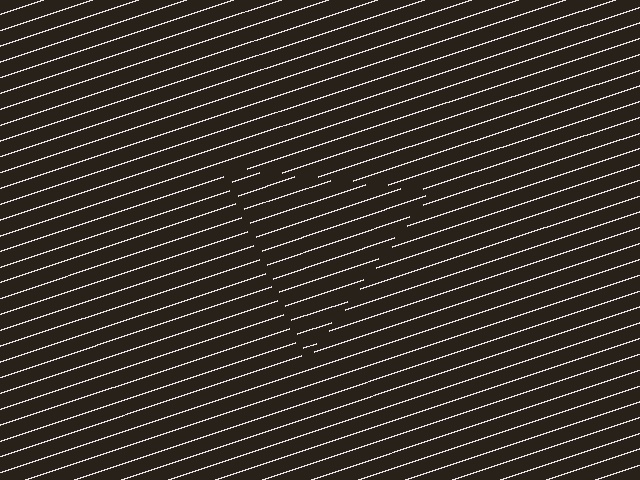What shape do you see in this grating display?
An illusory triangle. The interior of the shape contains the same grating, shifted by half a period — the contour is defined by the phase discontinuity where line-ends from the inner and outer gratings abut.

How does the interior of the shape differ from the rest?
The interior of the shape contains the same grating, shifted by half a period — the contour is defined by the phase discontinuity where line-ends from the inner and outer gratings abut.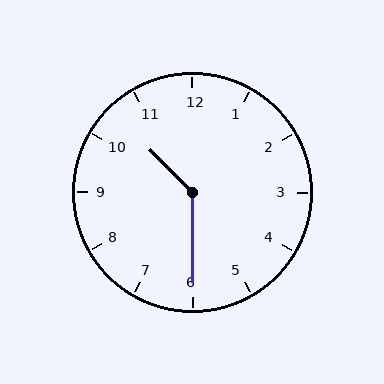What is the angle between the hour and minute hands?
Approximately 135 degrees.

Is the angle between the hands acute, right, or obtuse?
It is obtuse.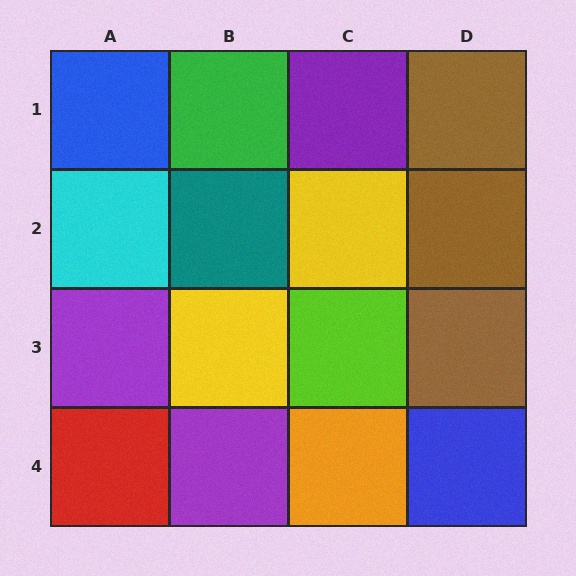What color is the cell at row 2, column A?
Cyan.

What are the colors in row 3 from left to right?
Purple, yellow, lime, brown.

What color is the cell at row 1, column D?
Brown.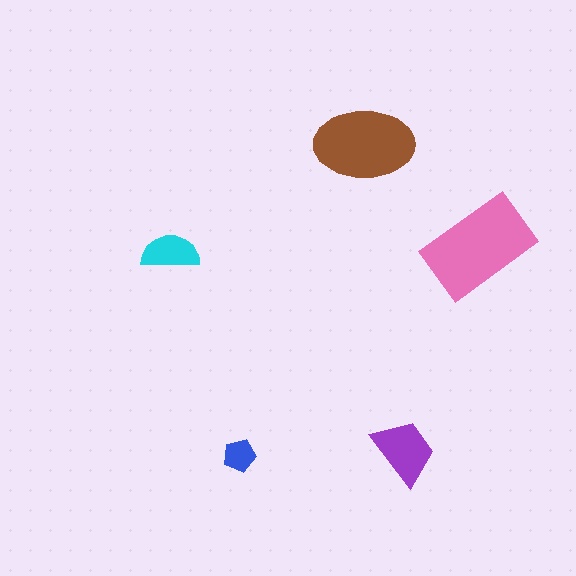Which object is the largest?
The pink rectangle.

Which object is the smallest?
The blue pentagon.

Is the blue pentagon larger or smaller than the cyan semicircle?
Smaller.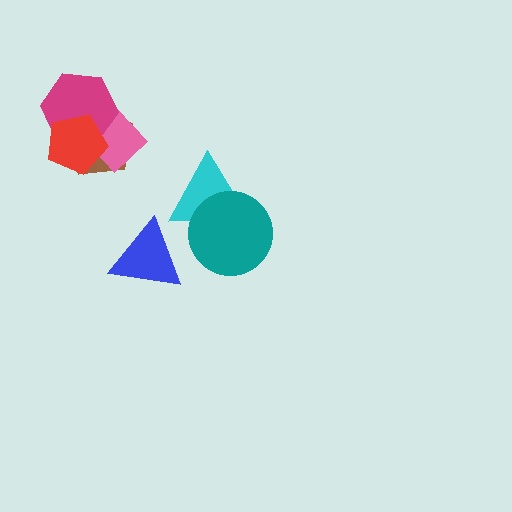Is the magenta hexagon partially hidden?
Yes, it is partially covered by another shape.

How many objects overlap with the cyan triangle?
1 object overlaps with the cyan triangle.